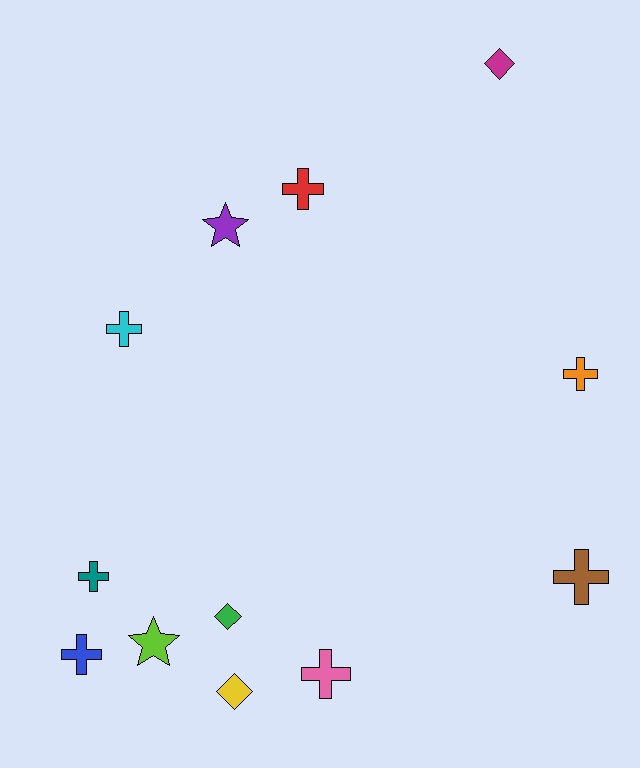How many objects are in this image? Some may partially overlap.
There are 12 objects.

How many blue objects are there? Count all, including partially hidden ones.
There is 1 blue object.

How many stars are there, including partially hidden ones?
There are 2 stars.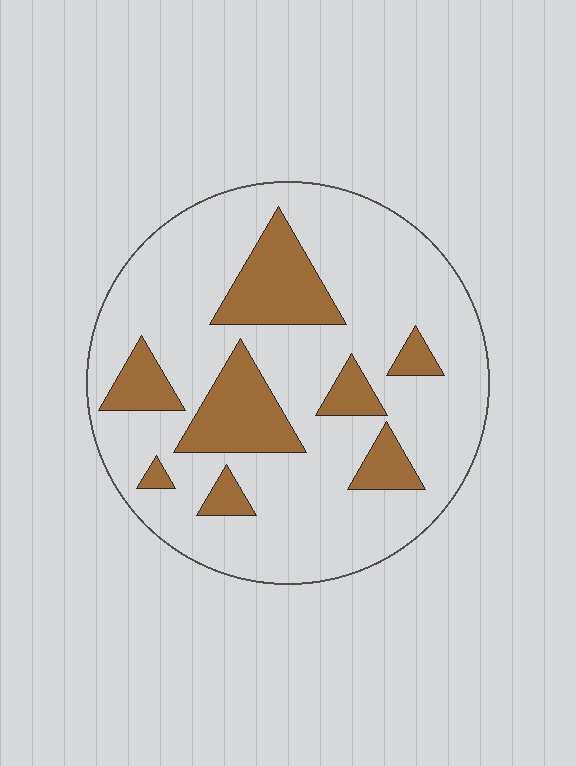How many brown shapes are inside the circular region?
8.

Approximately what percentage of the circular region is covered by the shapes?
Approximately 20%.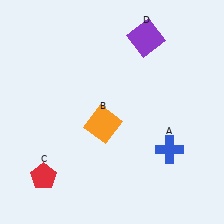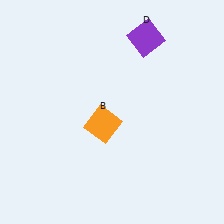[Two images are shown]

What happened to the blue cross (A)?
The blue cross (A) was removed in Image 2. It was in the bottom-right area of Image 1.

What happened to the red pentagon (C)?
The red pentagon (C) was removed in Image 2. It was in the bottom-left area of Image 1.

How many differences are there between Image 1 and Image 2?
There are 2 differences between the two images.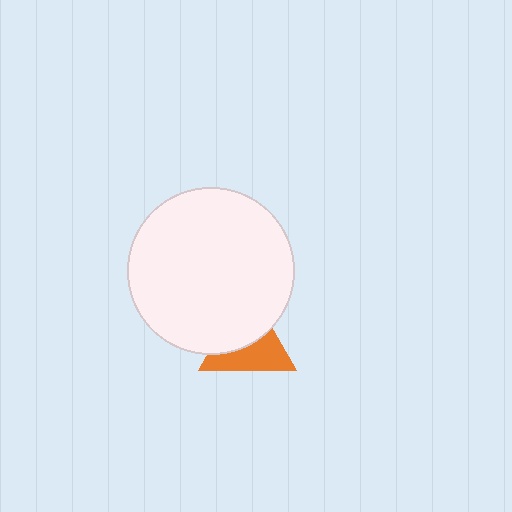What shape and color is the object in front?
The object in front is a white circle.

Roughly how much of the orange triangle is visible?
About half of it is visible (roughly 51%).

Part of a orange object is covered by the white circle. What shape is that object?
It is a triangle.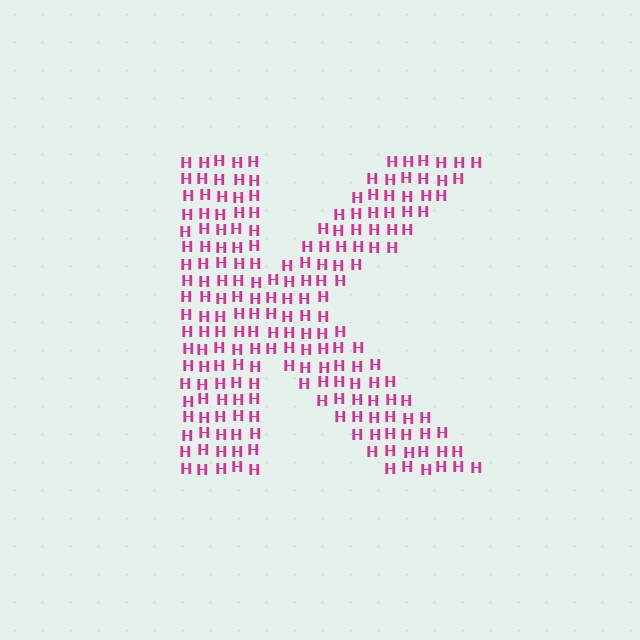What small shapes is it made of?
It is made of small letter H's.